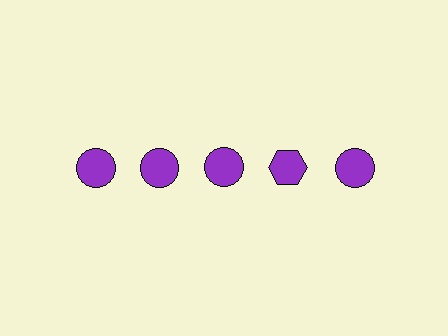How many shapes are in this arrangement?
There are 5 shapes arranged in a grid pattern.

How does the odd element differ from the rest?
It has a different shape: hexagon instead of circle.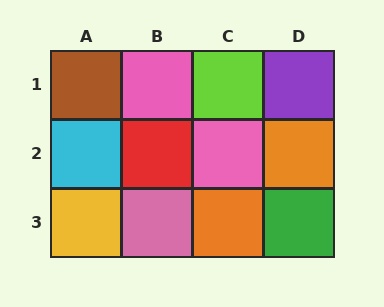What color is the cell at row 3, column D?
Green.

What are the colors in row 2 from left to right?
Cyan, red, pink, orange.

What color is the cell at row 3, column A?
Yellow.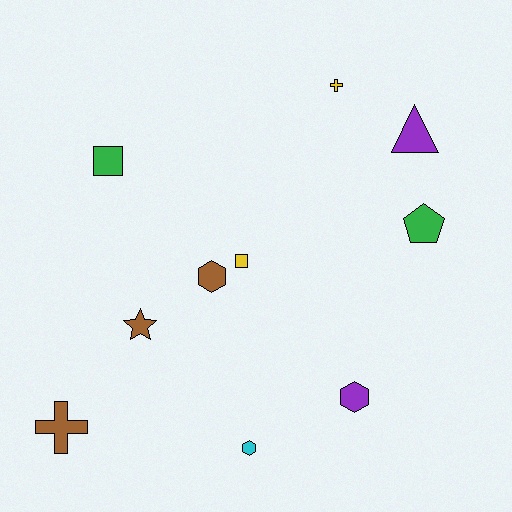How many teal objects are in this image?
There are no teal objects.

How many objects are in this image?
There are 10 objects.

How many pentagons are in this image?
There is 1 pentagon.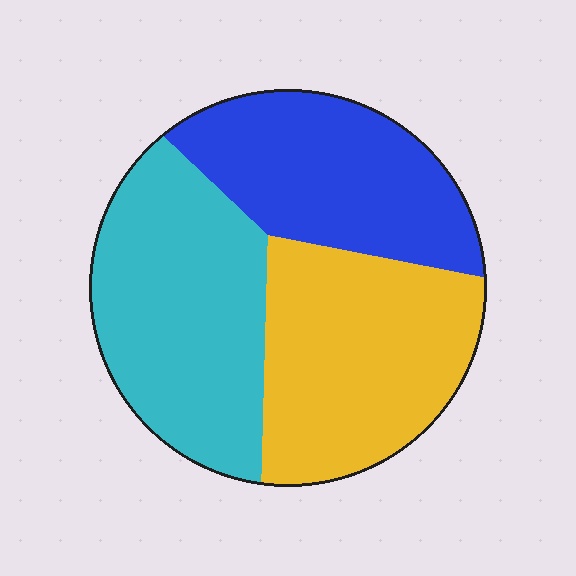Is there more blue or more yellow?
Yellow.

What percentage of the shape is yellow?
Yellow takes up between a quarter and a half of the shape.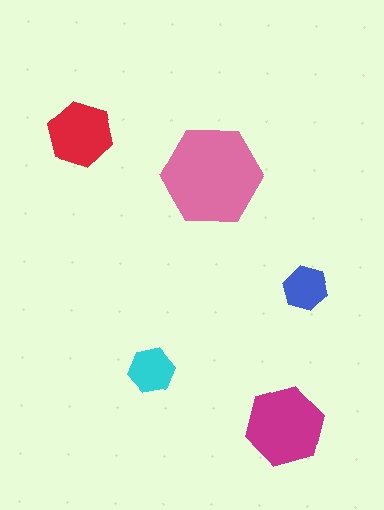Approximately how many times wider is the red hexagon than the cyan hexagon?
About 1.5 times wider.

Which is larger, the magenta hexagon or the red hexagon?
The magenta one.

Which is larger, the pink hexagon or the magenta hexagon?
The pink one.